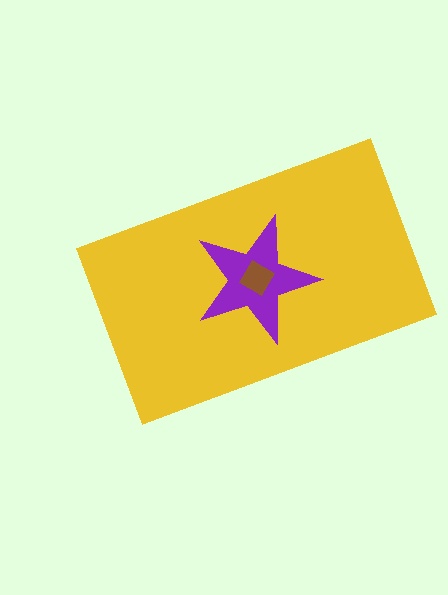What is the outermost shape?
The yellow rectangle.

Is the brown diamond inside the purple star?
Yes.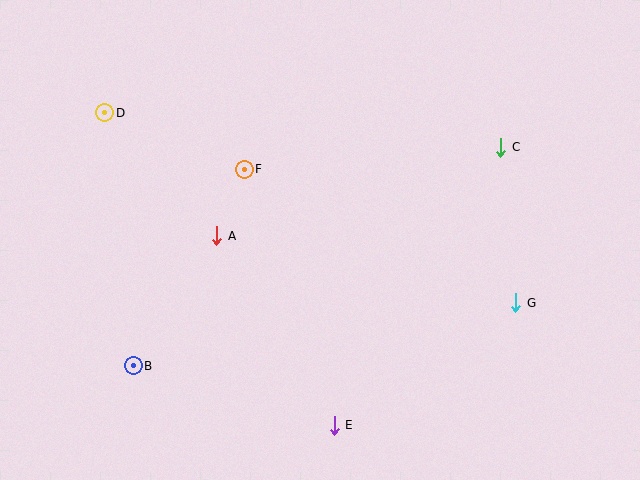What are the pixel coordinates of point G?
Point G is at (516, 303).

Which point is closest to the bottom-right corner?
Point G is closest to the bottom-right corner.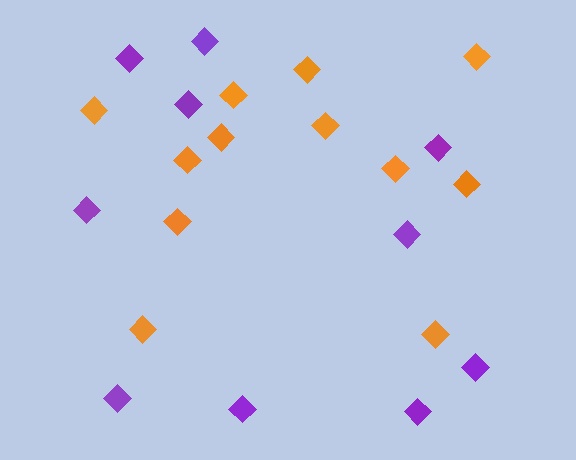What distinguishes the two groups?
There are 2 groups: one group of orange diamonds (12) and one group of purple diamonds (10).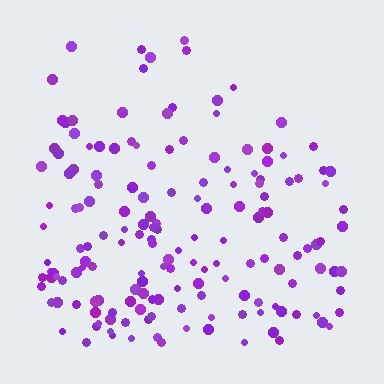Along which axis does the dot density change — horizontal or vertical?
Vertical.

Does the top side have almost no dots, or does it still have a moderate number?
Still a moderate number, just noticeably fewer than the bottom.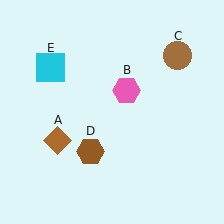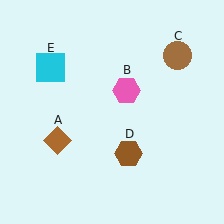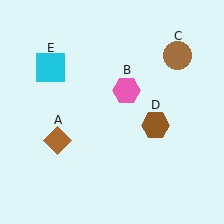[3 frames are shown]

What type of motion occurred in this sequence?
The brown hexagon (object D) rotated counterclockwise around the center of the scene.